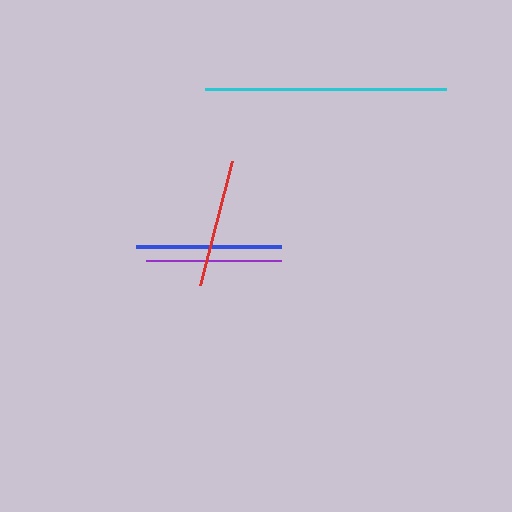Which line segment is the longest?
The cyan line is the longest at approximately 241 pixels.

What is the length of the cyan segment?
The cyan segment is approximately 241 pixels long.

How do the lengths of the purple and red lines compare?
The purple and red lines are approximately the same length.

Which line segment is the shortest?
The red line is the shortest at approximately 129 pixels.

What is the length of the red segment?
The red segment is approximately 129 pixels long.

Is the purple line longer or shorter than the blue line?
The blue line is longer than the purple line.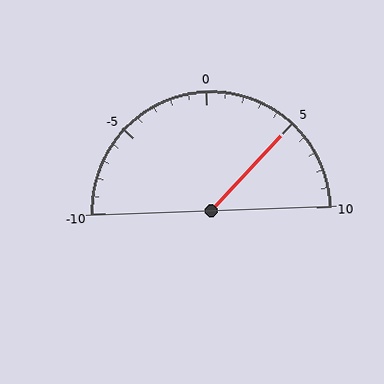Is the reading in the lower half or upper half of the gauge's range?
The reading is in the upper half of the range (-10 to 10).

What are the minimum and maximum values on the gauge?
The gauge ranges from -10 to 10.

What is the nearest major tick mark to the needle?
The nearest major tick mark is 5.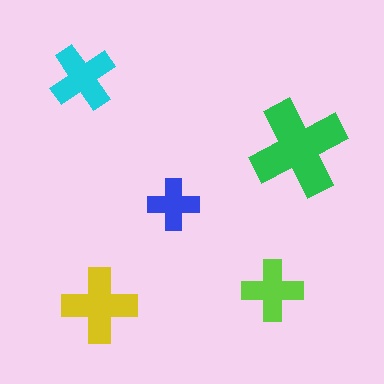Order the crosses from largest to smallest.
the green one, the yellow one, the cyan one, the lime one, the blue one.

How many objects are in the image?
There are 5 objects in the image.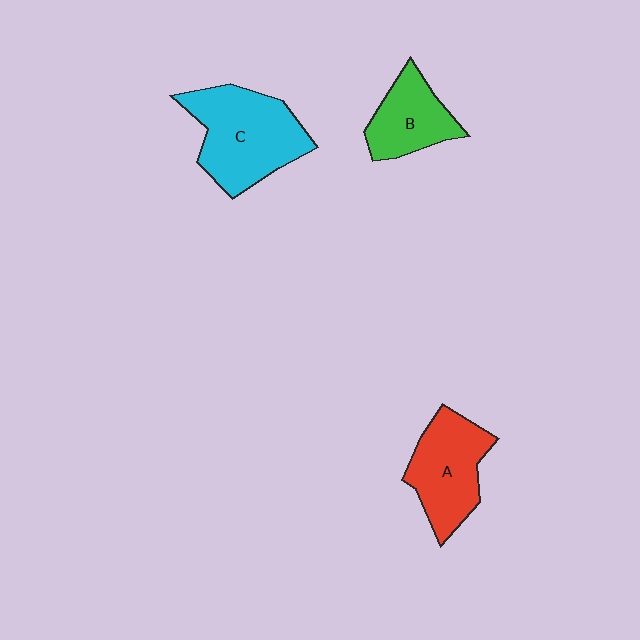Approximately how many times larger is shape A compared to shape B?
Approximately 1.3 times.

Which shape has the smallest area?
Shape B (green).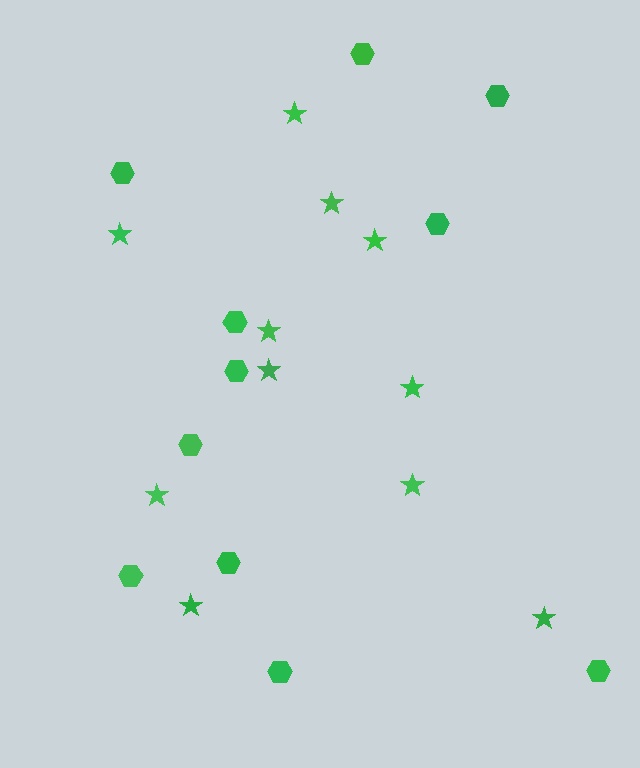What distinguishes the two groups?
There are 2 groups: one group of stars (11) and one group of hexagons (11).